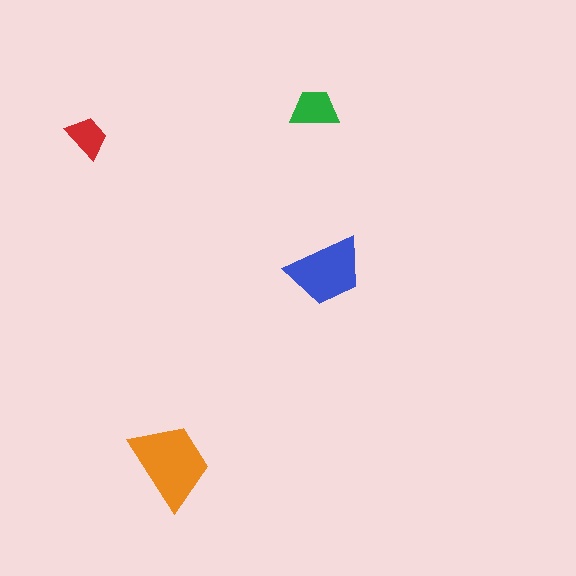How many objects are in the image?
There are 4 objects in the image.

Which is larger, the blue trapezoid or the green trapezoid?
The blue one.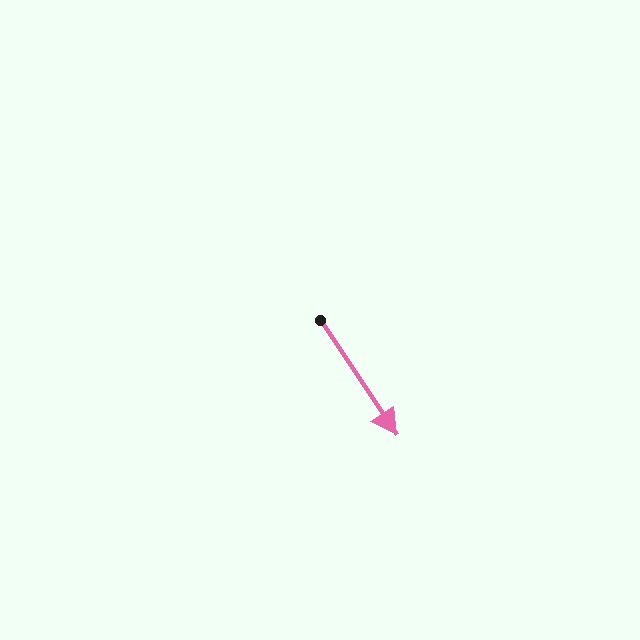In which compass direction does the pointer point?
Southeast.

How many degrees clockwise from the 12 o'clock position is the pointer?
Approximately 146 degrees.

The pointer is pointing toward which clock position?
Roughly 5 o'clock.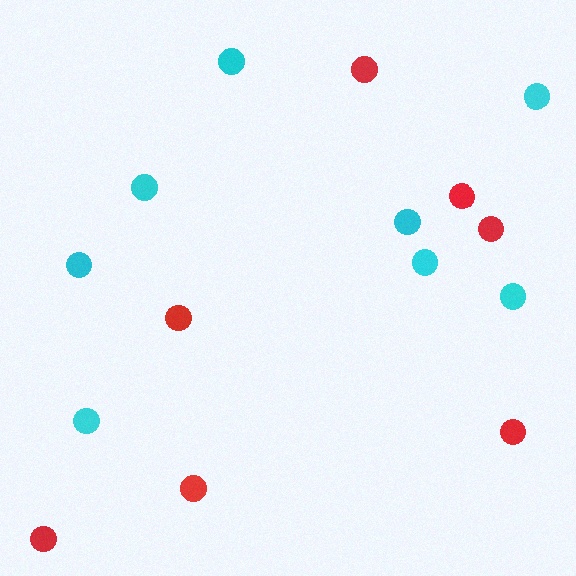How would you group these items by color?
There are 2 groups: one group of red circles (7) and one group of cyan circles (8).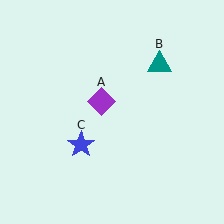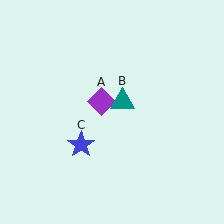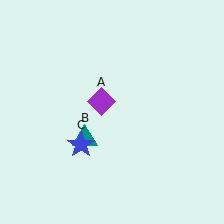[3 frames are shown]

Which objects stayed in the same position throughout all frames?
Purple diamond (object A) and blue star (object C) remained stationary.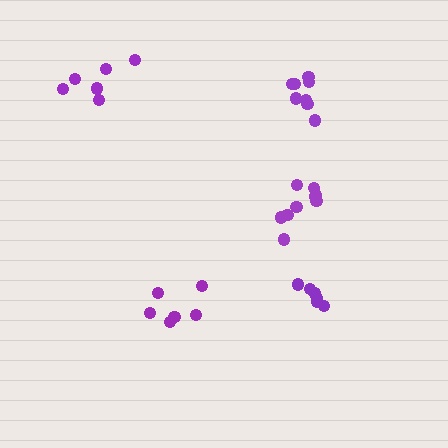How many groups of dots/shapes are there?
There are 5 groups.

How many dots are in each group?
Group 1: 6 dots, Group 2: 9 dots, Group 3: 6 dots, Group 4: 9 dots, Group 5: 6 dots (36 total).